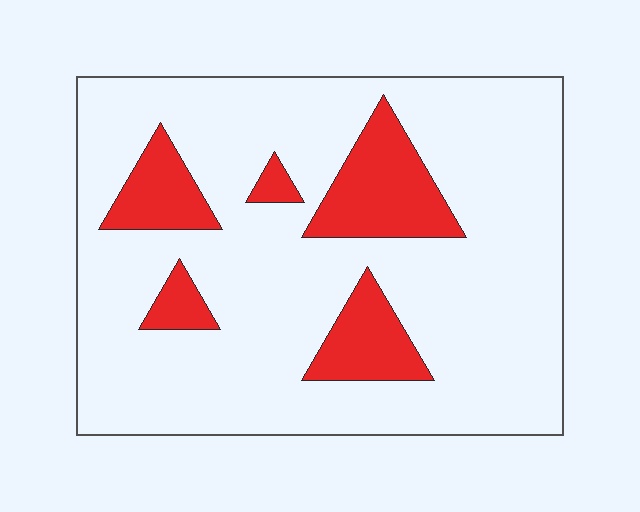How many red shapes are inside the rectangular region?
5.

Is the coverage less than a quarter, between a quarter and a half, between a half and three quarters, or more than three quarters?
Less than a quarter.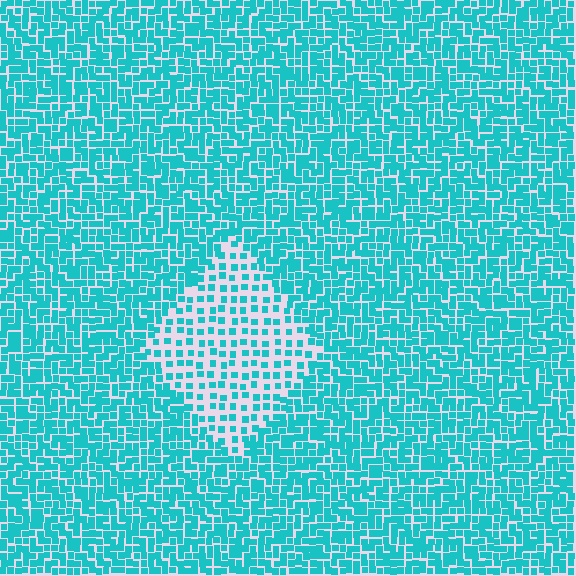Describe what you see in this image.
The image contains small cyan elements arranged at two different densities. A diamond-shaped region is visible where the elements are less densely packed than the surrounding area.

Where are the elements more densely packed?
The elements are more densely packed outside the diamond boundary.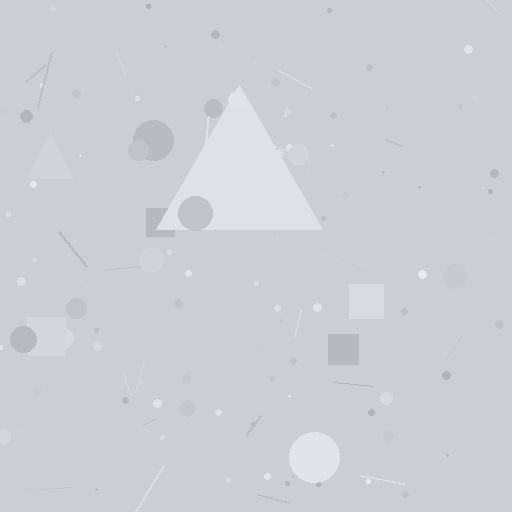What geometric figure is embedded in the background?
A triangle is embedded in the background.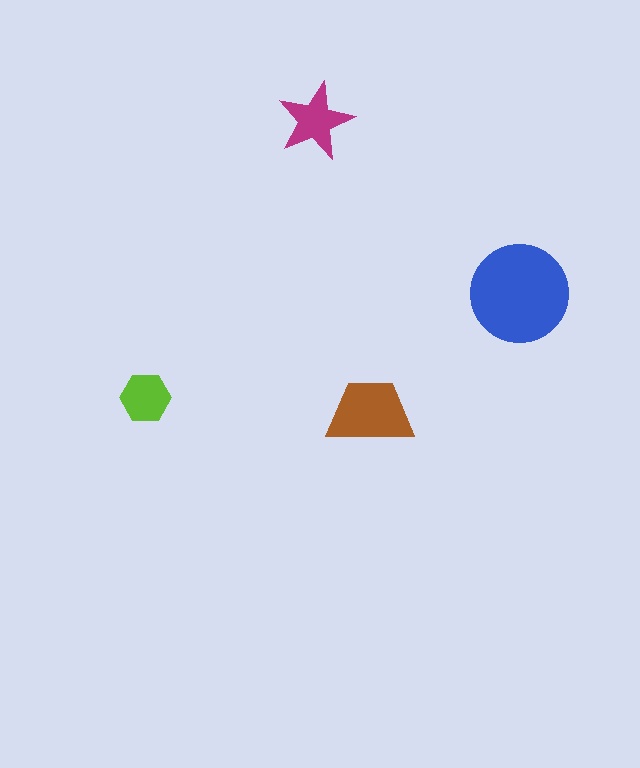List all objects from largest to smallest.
The blue circle, the brown trapezoid, the magenta star, the lime hexagon.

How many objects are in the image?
There are 4 objects in the image.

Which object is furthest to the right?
The blue circle is rightmost.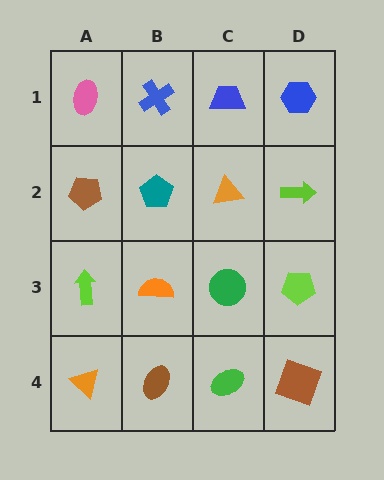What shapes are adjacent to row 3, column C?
An orange triangle (row 2, column C), a green ellipse (row 4, column C), an orange semicircle (row 3, column B), a lime pentagon (row 3, column D).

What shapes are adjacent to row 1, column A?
A brown pentagon (row 2, column A), a blue cross (row 1, column B).